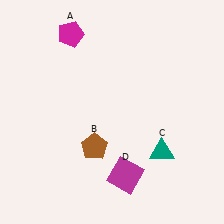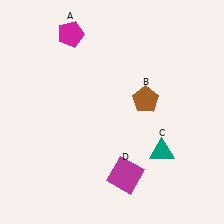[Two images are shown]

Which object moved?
The brown pentagon (B) moved right.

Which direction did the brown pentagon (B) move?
The brown pentagon (B) moved right.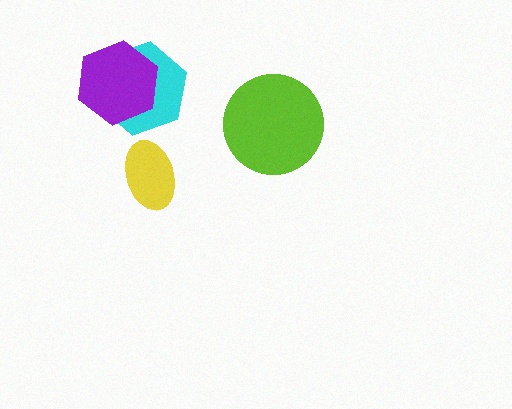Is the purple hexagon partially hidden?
No, no other shape covers it.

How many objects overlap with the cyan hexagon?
1 object overlaps with the cyan hexagon.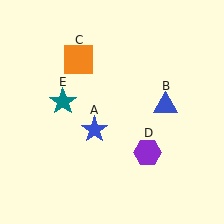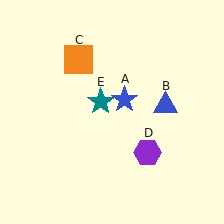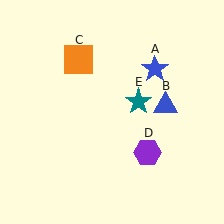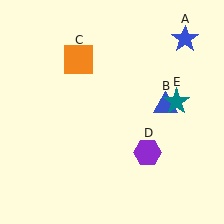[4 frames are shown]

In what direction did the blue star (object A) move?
The blue star (object A) moved up and to the right.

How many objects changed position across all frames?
2 objects changed position: blue star (object A), teal star (object E).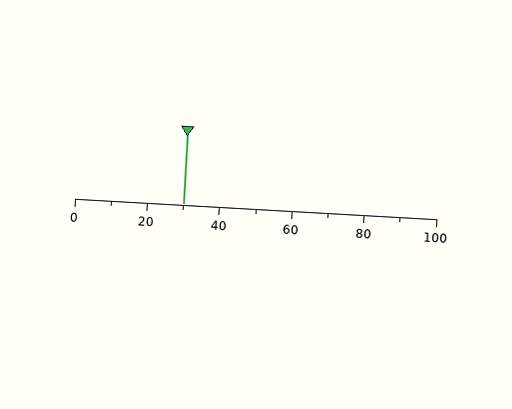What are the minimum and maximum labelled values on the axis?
The axis runs from 0 to 100.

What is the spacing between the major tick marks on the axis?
The major ticks are spaced 20 apart.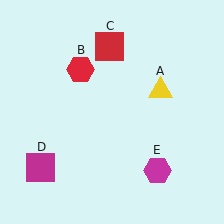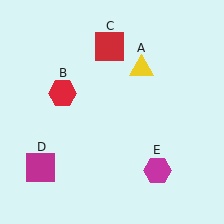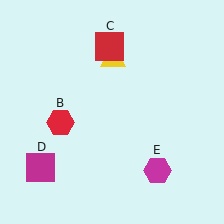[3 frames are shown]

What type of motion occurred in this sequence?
The yellow triangle (object A), red hexagon (object B) rotated counterclockwise around the center of the scene.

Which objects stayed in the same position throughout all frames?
Red square (object C) and magenta square (object D) and magenta hexagon (object E) remained stationary.